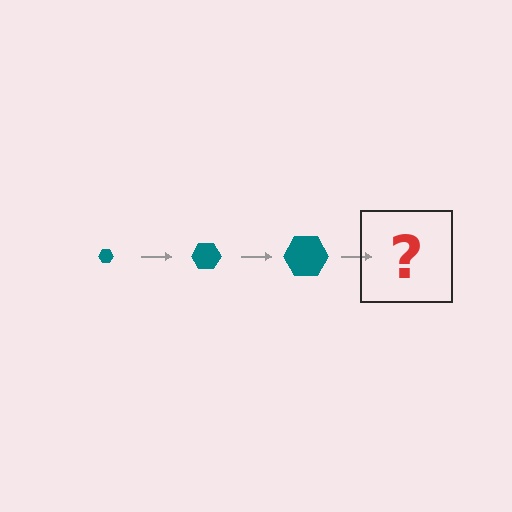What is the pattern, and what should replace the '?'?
The pattern is that the hexagon gets progressively larger each step. The '?' should be a teal hexagon, larger than the previous one.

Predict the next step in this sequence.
The next step is a teal hexagon, larger than the previous one.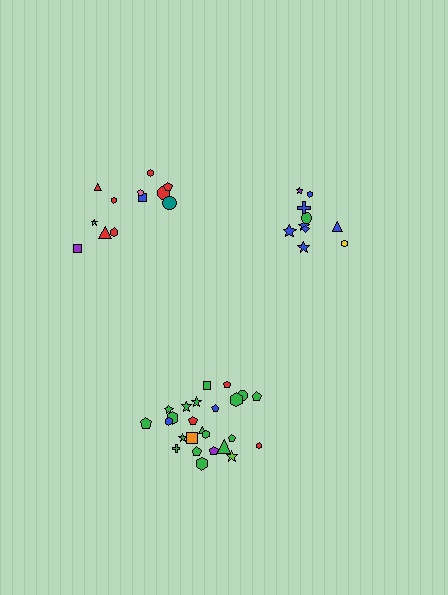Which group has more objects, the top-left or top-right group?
The top-left group.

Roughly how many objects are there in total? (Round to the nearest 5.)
Roughly 45 objects in total.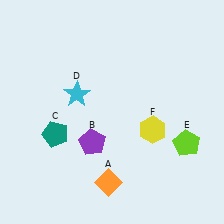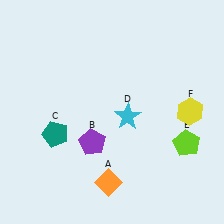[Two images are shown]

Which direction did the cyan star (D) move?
The cyan star (D) moved right.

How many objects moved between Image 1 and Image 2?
2 objects moved between the two images.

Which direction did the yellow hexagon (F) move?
The yellow hexagon (F) moved right.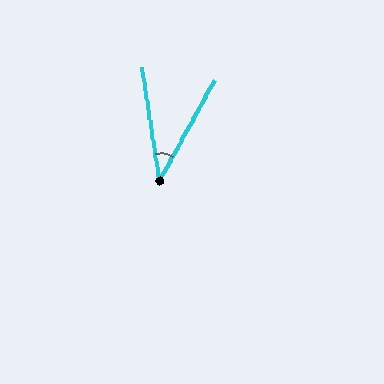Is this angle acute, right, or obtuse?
It is acute.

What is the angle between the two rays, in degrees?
Approximately 38 degrees.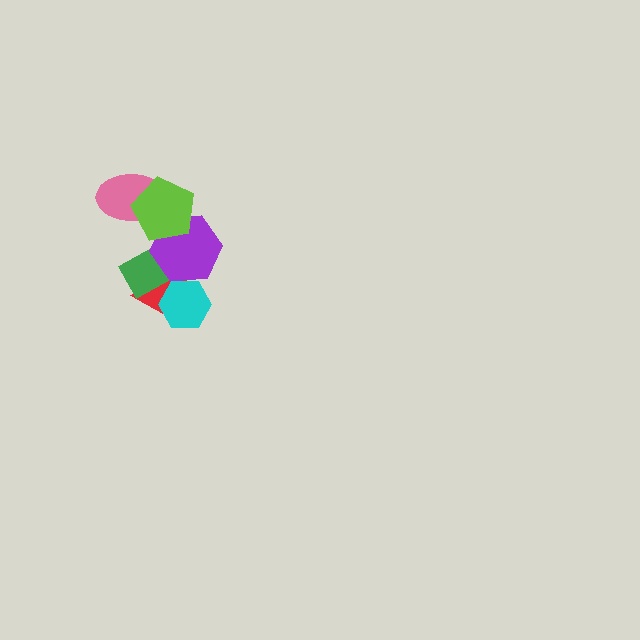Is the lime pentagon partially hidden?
No, no other shape covers it.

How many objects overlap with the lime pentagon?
3 objects overlap with the lime pentagon.